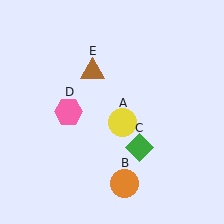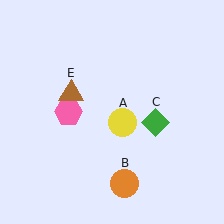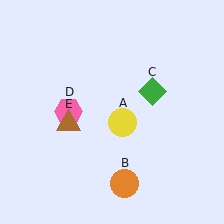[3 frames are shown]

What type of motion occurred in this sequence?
The green diamond (object C), brown triangle (object E) rotated counterclockwise around the center of the scene.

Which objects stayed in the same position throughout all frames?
Yellow circle (object A) and orange circle (object B) and pink hexagon (object D) remained stationary.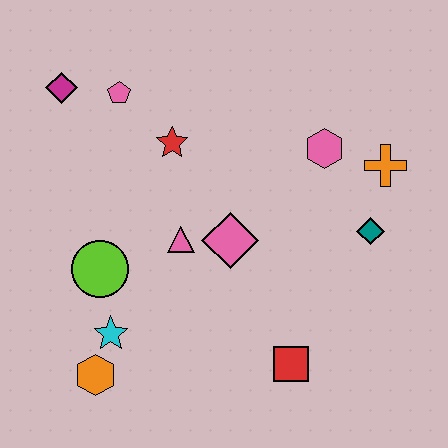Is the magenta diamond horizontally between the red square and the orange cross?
No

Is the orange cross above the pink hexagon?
No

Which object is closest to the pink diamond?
The pink triangle is closest to the pink diamond.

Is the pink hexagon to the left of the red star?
No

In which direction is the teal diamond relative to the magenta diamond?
The teal diamond is to the right of the magenta diamond.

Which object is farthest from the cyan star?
The orange cross is farthest from the cyan star.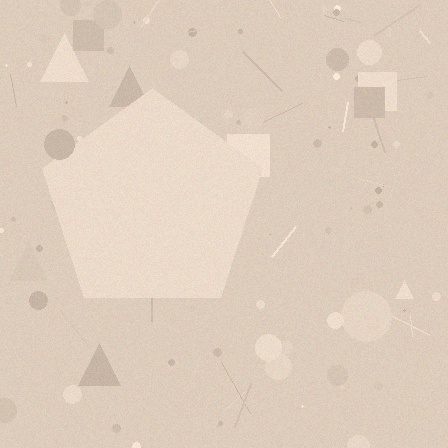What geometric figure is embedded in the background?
A pentagon is embedded in the background.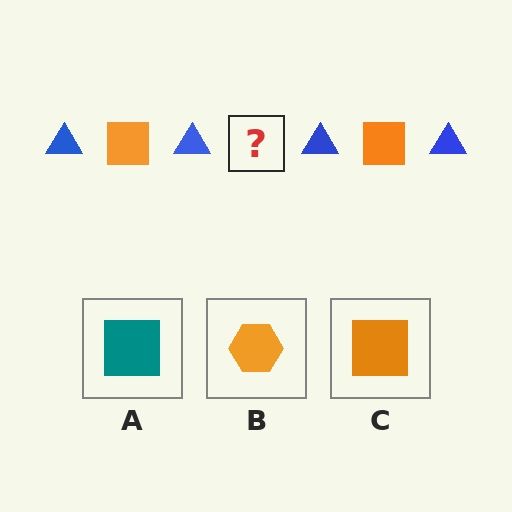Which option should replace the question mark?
Option C.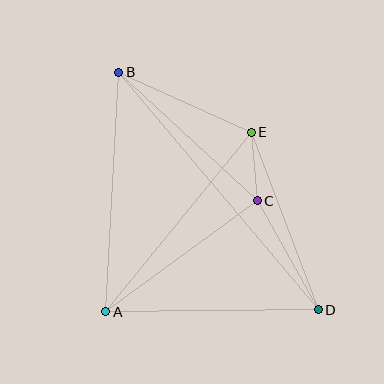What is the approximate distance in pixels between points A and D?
The distance between A and D is approximately 212 pixels.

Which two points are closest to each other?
Points C and E are closest to each other.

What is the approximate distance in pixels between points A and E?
The distance between A and E is approximately 231 pixels.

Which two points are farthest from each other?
Points B and D are farthest from each other.